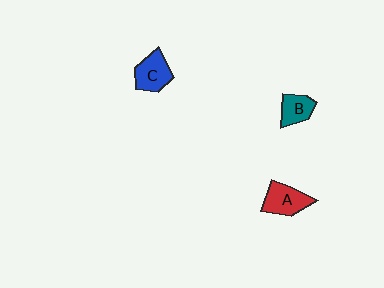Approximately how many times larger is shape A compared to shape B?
Approximately 1.4 times.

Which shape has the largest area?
Shape A (red).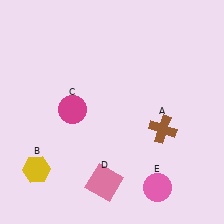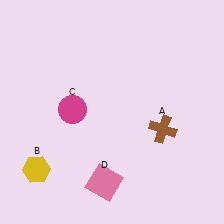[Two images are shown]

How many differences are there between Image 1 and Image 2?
There is 1 difference between the two images.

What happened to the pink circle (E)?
The pink circle (E) was removed in Image 2. It was in the bottom-right area of Image 1.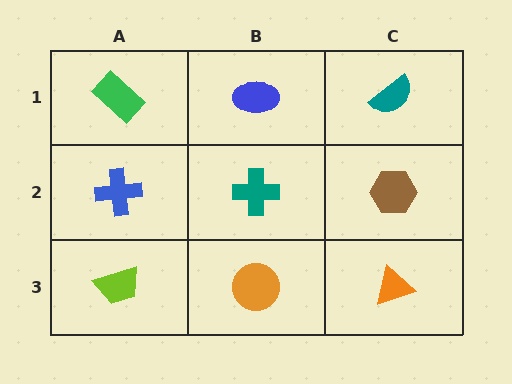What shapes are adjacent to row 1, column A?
A blue cross (row 2, column A), a blue ellipse (row 1, column B).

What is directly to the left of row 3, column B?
A lime trapezoid.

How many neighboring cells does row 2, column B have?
4.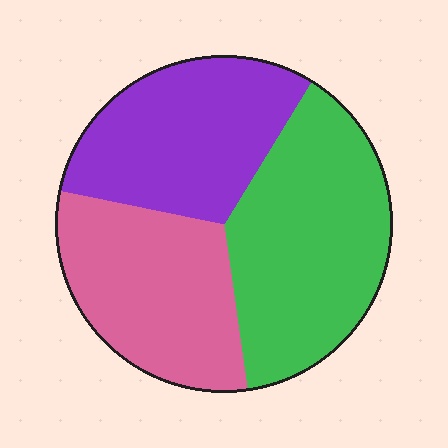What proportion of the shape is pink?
Pink covers roughly 30% of the shape.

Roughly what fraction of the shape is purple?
Purple covers 31% of the shape.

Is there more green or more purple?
Green.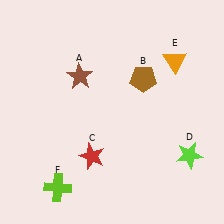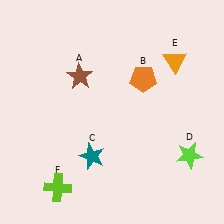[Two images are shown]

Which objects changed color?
B changed from brown to orange. C changed from red to teal.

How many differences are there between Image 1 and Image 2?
There are 2 differences between the two images.